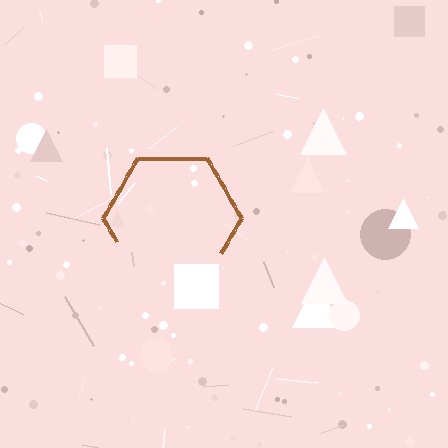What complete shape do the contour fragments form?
The contour fragments form a hexagon.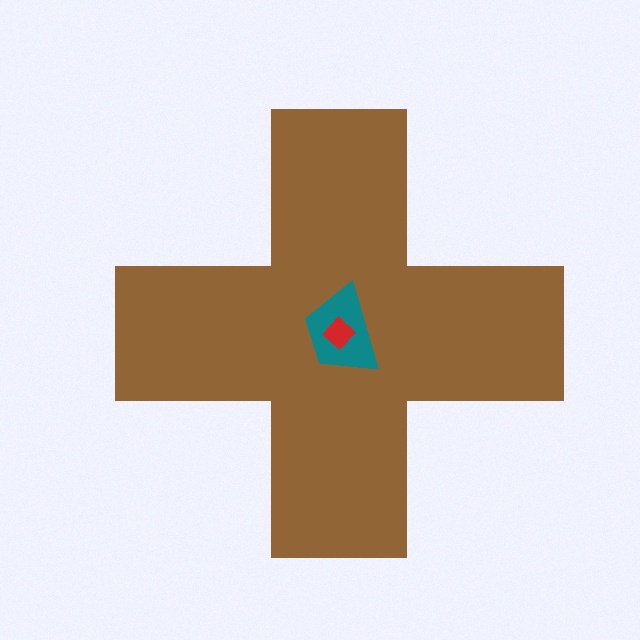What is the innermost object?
The red diamond.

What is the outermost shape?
The brown cross.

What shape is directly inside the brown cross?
The teal trapezoid.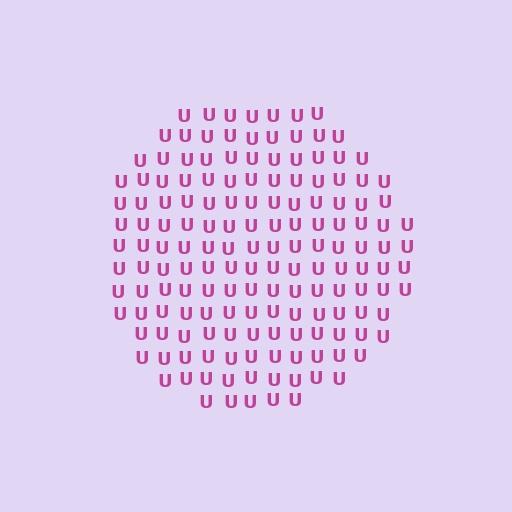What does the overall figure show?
The overall figure shows a circle.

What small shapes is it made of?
It is made of small letter U's.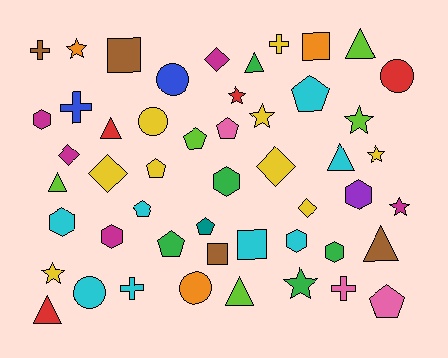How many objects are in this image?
There are 50 objects.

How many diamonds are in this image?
There are 5 diamonds.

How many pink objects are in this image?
There are 3 pink objects.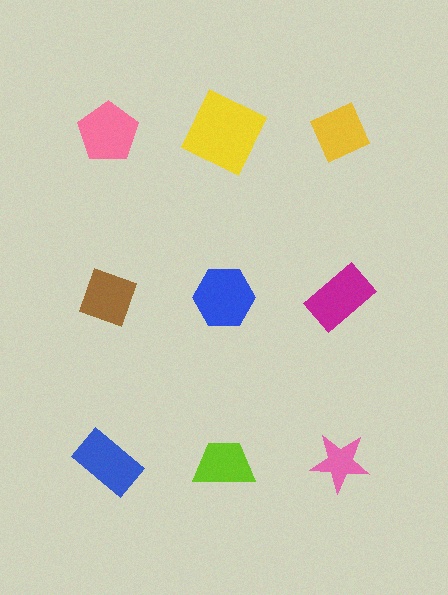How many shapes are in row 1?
3 shapes.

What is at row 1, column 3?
A yellow diamond.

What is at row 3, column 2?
A lime trapezoid.